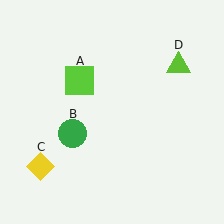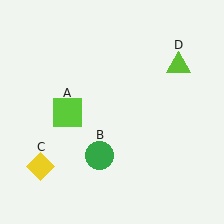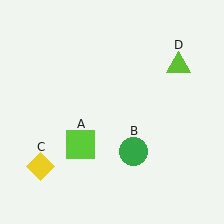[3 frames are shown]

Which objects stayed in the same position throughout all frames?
Yellow diamond (object C) and lime triangle (object D) remained stationary.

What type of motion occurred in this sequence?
The lime square (object A), green circle (object B) rotated counterclockwise around the center of the scene.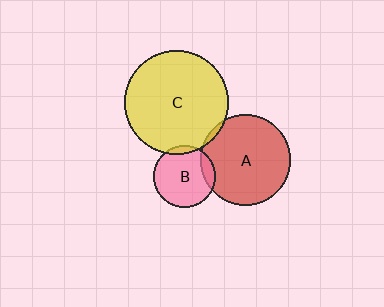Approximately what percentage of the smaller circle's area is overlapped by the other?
Approximately 5%.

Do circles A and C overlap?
Yes.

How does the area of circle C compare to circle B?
Approximately 2.9 times.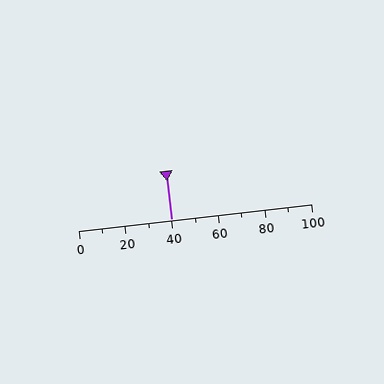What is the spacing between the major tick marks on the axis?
The major ticks are spaced 20 apart.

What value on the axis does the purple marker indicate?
The marker indicates approximately 40.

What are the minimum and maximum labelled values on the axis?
The axis runs from 0 to 100.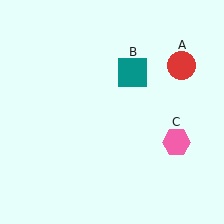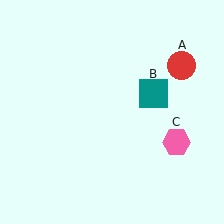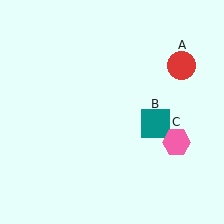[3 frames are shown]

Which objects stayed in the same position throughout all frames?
Red circle (object A) and pink hexagon (object C) remained stationary.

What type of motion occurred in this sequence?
The teal square (object B) rotated clockwise around the center of the scene.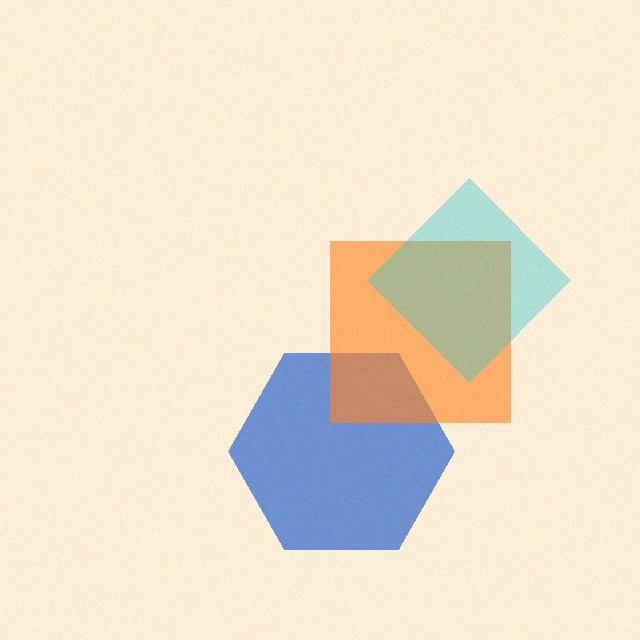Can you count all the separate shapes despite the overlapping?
Yes, there are 3 separate shapes.